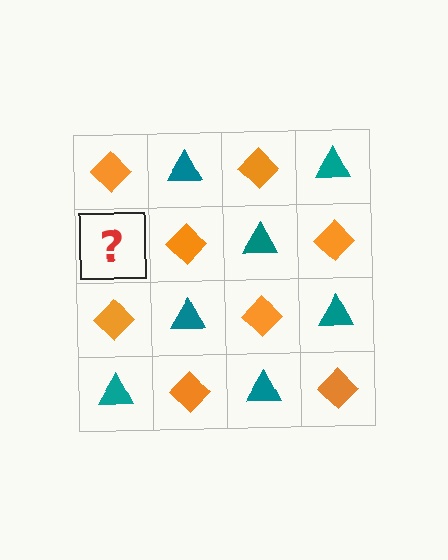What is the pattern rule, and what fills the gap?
The rule is that it alternates orange diamond and teal triangle in a checkerboard pattern. The gap should be filled with a teal triangle.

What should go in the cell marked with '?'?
The missing cell should contain a teal triangle.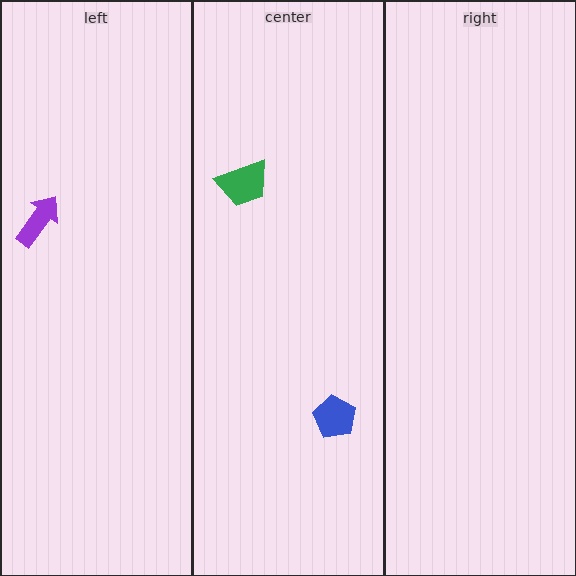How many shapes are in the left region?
1.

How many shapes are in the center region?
2.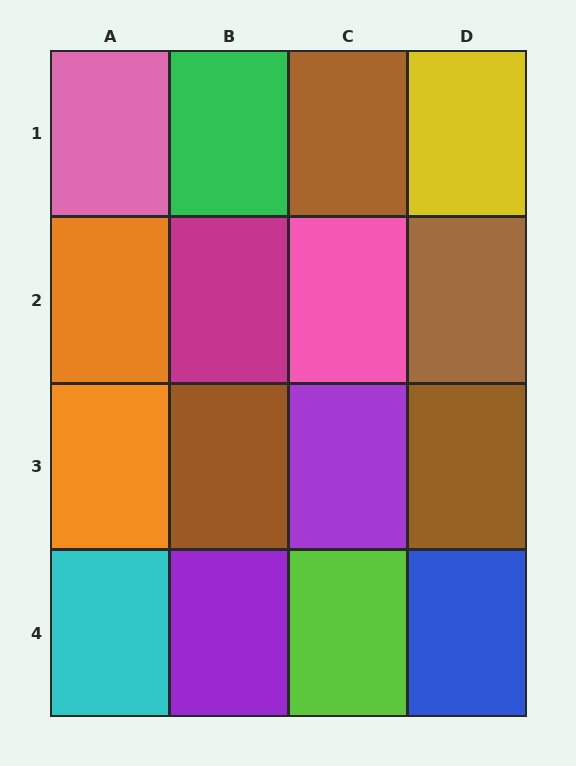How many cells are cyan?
1 cell is cyan.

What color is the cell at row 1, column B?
Green.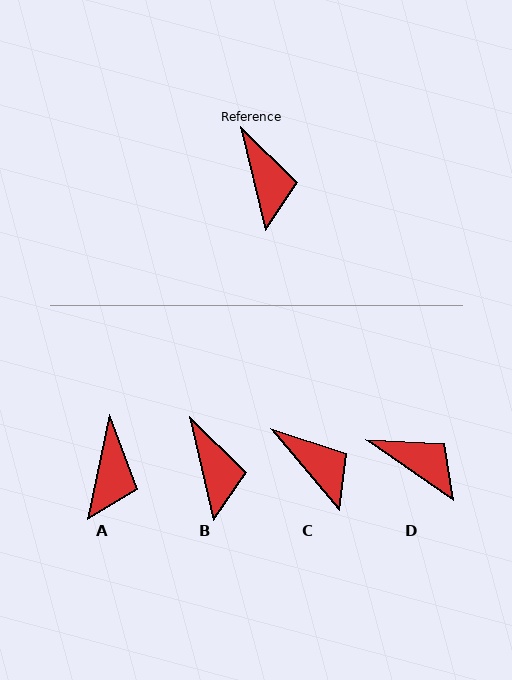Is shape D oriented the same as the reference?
No, it is off by about 42 degrees.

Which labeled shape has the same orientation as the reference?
B.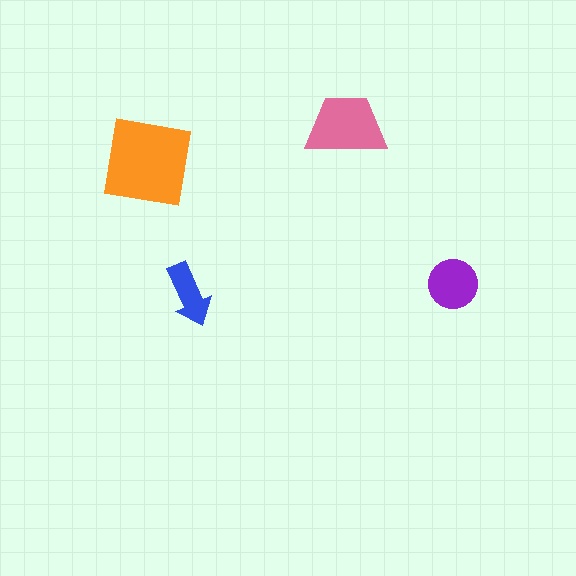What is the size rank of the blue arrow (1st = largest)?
4th.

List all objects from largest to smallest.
The orange square, the pink trapezoid, the purple circle, the blue arrow.